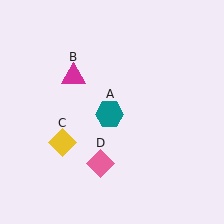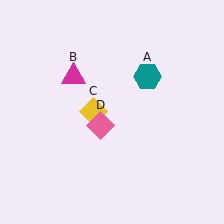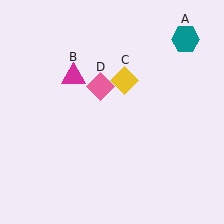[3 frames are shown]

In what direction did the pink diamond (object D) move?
The pink diamond (object D) moved up.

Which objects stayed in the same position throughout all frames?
Magenta triangle (object B) remained stationary.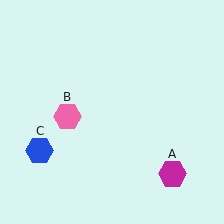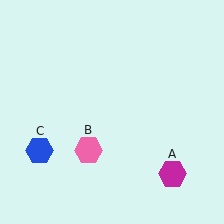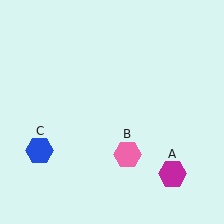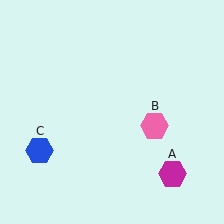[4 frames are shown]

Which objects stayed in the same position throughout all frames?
Magenta hexagon (object A) and blue hexagon (object C) remained stationary.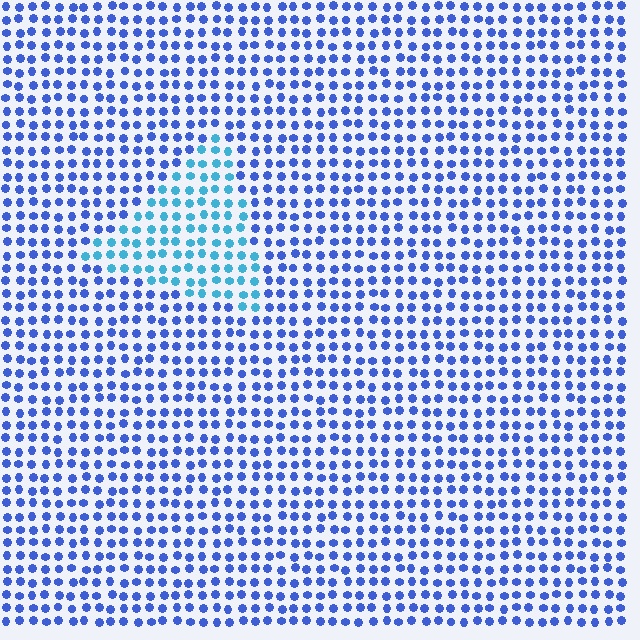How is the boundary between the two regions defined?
The boundary is defined purely by a slight shift in hue (about 34 degrees). Spacing, size, and orientation are identical on both sides.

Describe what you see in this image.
The image is filled with small blue elements in a uniform arrangement. A triangle-shaped region is visible where the elements are tinted to a slightly different hue, forming a subtle color boundary.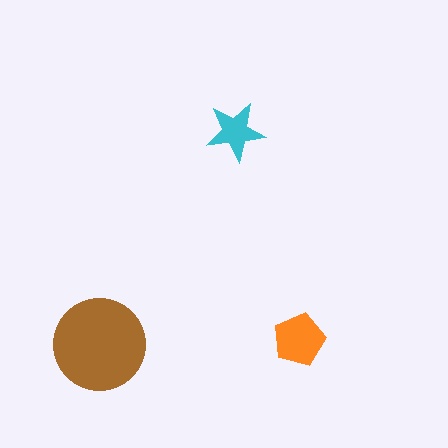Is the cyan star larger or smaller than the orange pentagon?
Smaller.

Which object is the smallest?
The cyan star.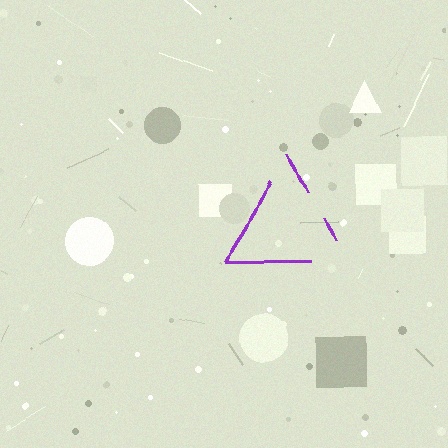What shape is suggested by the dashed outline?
The dashed outline suggests a triangle.